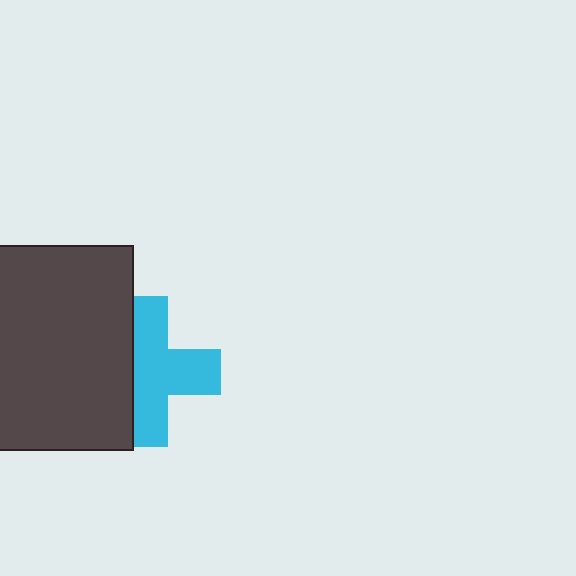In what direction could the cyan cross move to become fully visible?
The cyan cross could move right. That would shift it out from behind the dark gray rectangle entirely.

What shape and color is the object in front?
The object in front is a dark gray rectangle.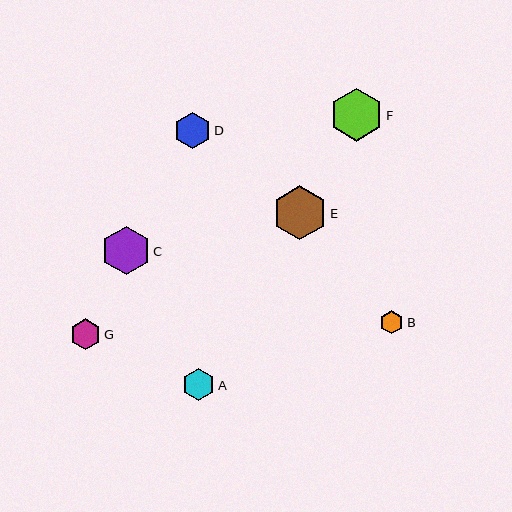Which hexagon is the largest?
Hexagon E is the largest with a size of approximately 54 pixels.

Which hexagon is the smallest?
Hexagon B is the smallest with a size of approximately 23 pixels.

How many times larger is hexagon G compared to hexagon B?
Hexagon G is approximately 1.3 times the size of hexagon B.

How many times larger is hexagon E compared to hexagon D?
Hexagon E is approximately 1.5 times the size of hexagon D.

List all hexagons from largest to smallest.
From largest to smallest: E, F, C, D, A, G, B.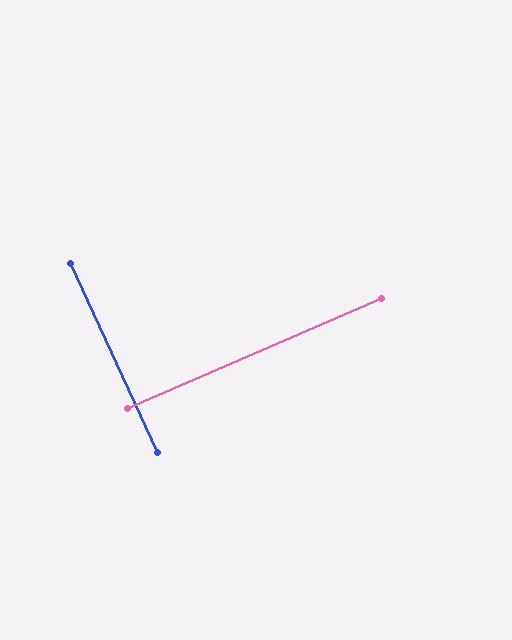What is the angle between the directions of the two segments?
Approximately 89 degrees.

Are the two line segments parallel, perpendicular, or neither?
Perpendicular — they meet at approximately 89°.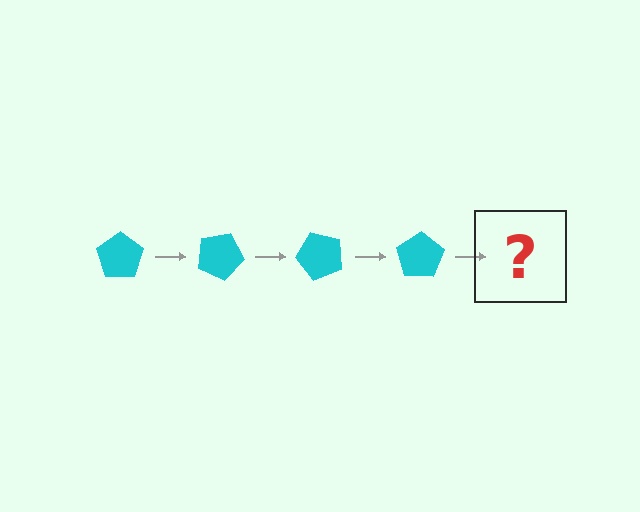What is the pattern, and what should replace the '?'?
The pattern is that the pentagon rotates 25 degrees each step. The '?' should be a cyan pentagon rotated 100 degrees.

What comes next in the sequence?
The next element should be a cyan pentagon rotated 100 degrees.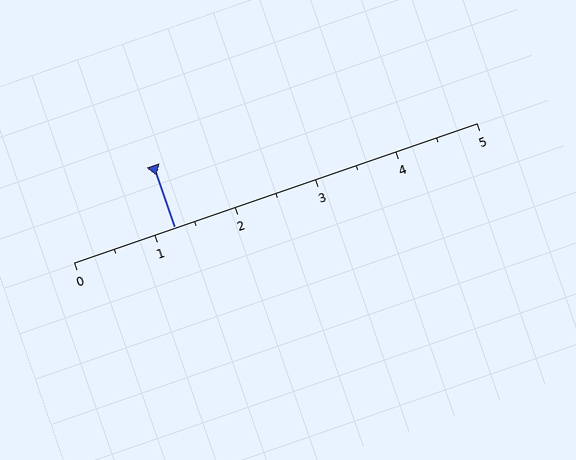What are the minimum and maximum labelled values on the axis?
The axis runs from 0 to 5.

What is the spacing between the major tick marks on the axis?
The major ticks are spaced 1 apart.